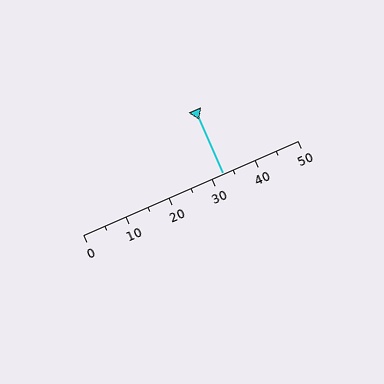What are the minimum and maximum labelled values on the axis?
The axis runs from 0 to 50.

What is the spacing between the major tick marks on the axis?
The major ticks are spaced 10 apart.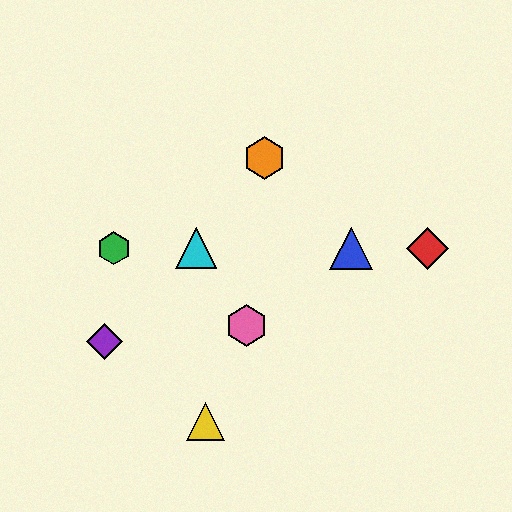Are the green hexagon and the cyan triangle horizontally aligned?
Yes, both are at y≈248.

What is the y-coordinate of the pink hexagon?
The pink hexagon is at y≈325.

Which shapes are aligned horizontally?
The red diamond, the blue triangle, the green hexagon, the cyan triangle are aligned horizontally.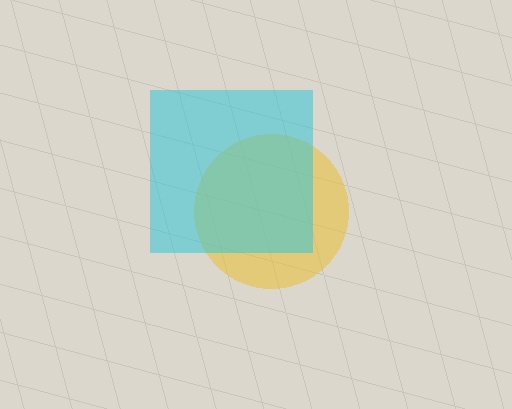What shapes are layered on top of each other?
The layered shapes are: a yellow circle, a cyan square.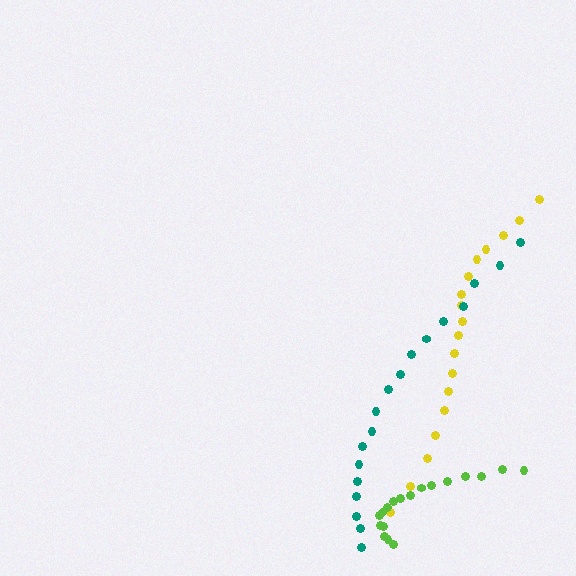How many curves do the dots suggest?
There are 3 distinct paths.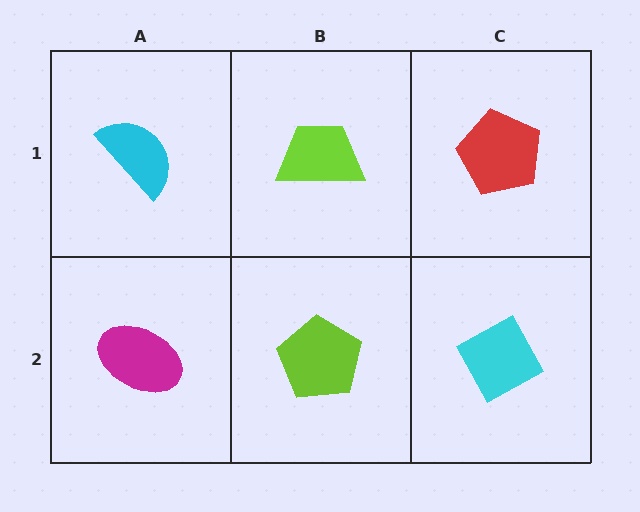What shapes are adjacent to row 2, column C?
A red pentagon (row 1, column C), a lime pentagon (row 2, column B).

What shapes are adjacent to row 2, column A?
A cyan semicircle (row 1, column A), a lime pentagon (row 2, column B).